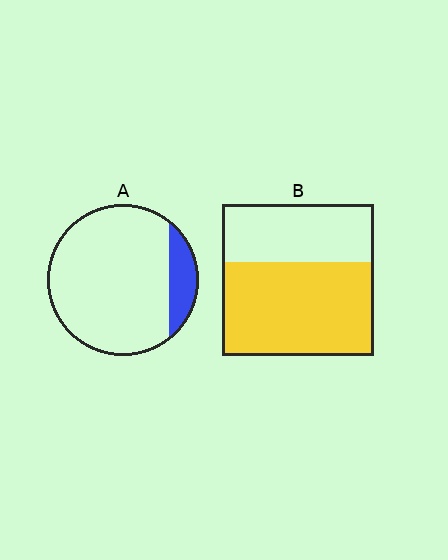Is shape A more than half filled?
No.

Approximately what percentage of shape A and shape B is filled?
A is approximately 15% and B is approximately 60%.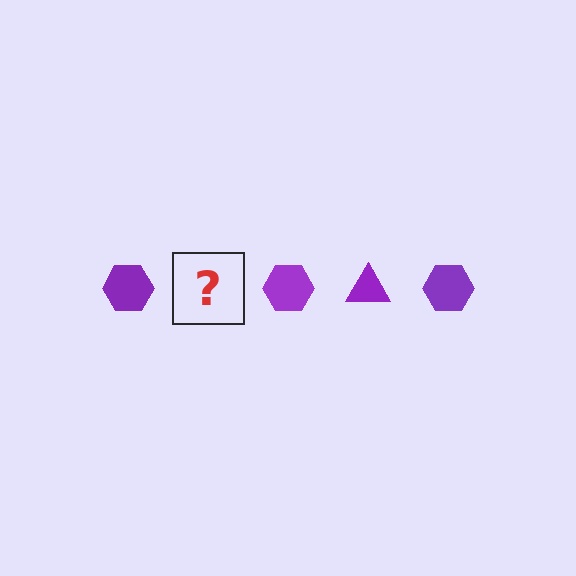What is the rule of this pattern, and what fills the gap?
The rule is that the pattern cycles through hexagon, triangle shapes in purple. The gap should be filled with a purple triangle.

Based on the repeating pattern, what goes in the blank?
The blank should be a purple triangle.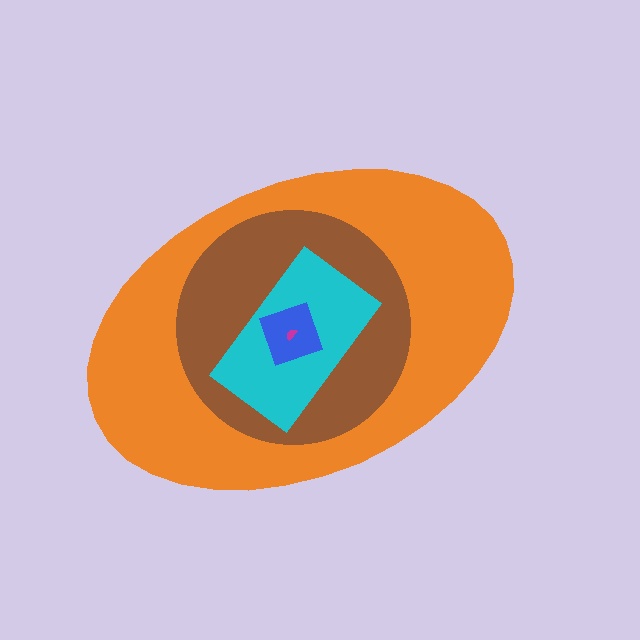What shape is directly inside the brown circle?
The cyan rectangle.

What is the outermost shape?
The orange ellipse.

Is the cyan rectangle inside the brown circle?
Yes.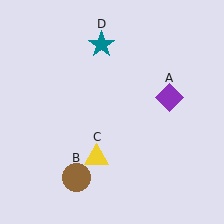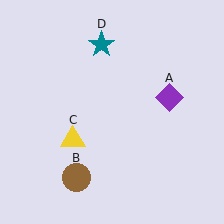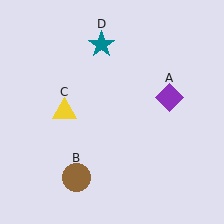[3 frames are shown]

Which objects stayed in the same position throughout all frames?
Purple diamond (object A) and brown circle (object B) and teal star (object D) remained stationary.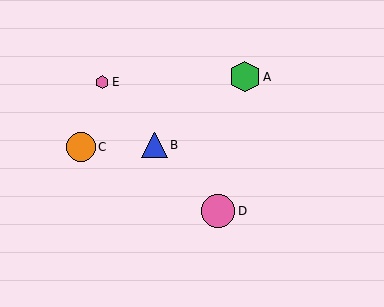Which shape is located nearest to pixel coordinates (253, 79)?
The green hexagon (labeled A) at (245, 77) is nearest to that location.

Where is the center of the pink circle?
The center of the pink circle is at (218, 211).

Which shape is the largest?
The pink circle (labeled D) is the largest.